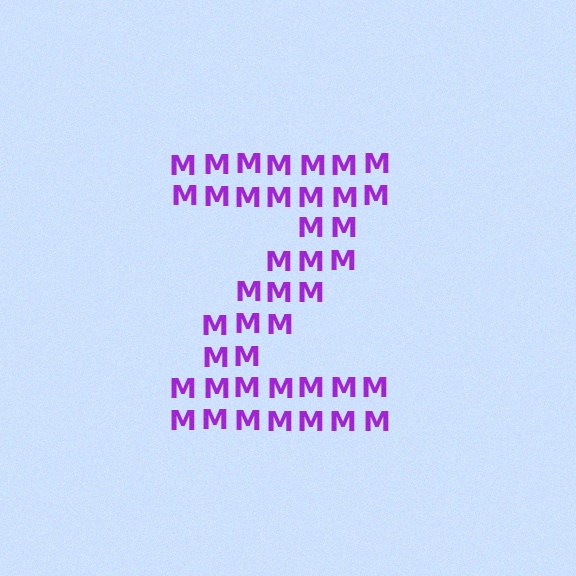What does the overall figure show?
The overall figure shows the letter Z.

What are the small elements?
The small elements are letter M's.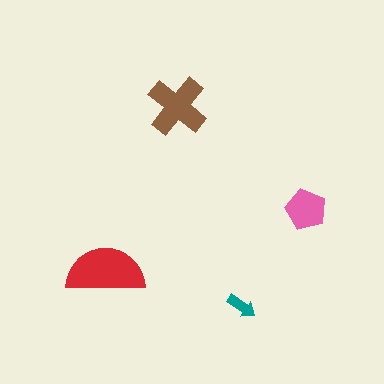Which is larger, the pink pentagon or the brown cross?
The brown cross.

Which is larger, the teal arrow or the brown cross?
The brown cross.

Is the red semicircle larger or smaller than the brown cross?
Larger.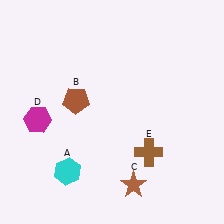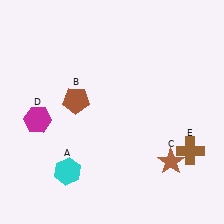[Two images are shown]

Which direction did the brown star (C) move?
The brown star (C) moved right.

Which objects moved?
The objects that moved are: the brown star (C), the brown cross (E).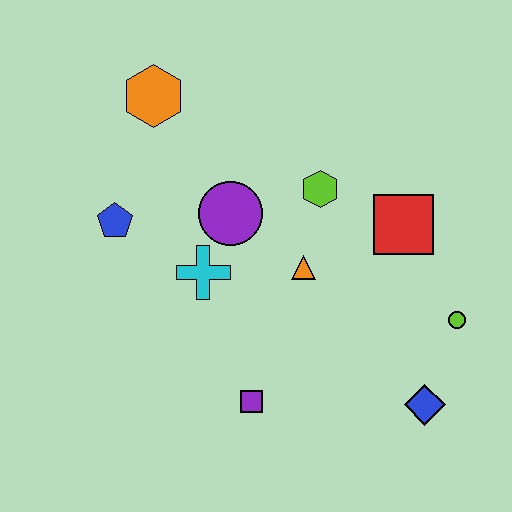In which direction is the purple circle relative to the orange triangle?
The purple circle is to the left of the orange triangle.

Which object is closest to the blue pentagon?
The cyan cross is closest to the blue pentagon.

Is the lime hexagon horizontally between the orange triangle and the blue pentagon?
No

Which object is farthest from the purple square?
The orange hexagon is farthest from the purple square.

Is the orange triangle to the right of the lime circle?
No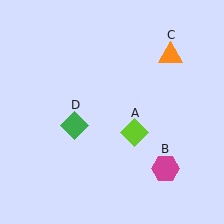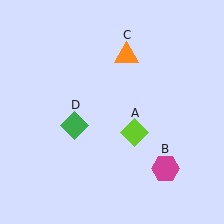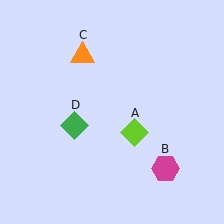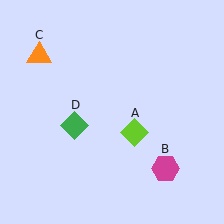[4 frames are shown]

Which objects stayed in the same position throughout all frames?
Lime diamond (object A) and magenta hexagon (object B) and green diamond (object D) remained stationary.